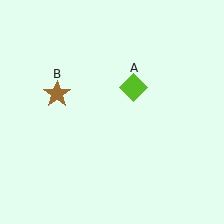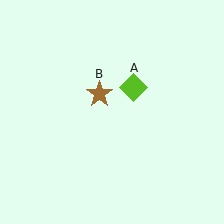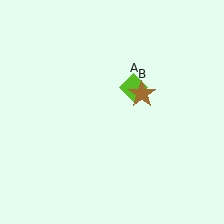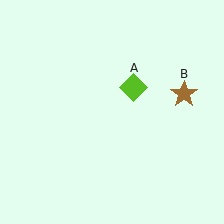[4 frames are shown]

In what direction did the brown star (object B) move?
The brown star (object B) moved right.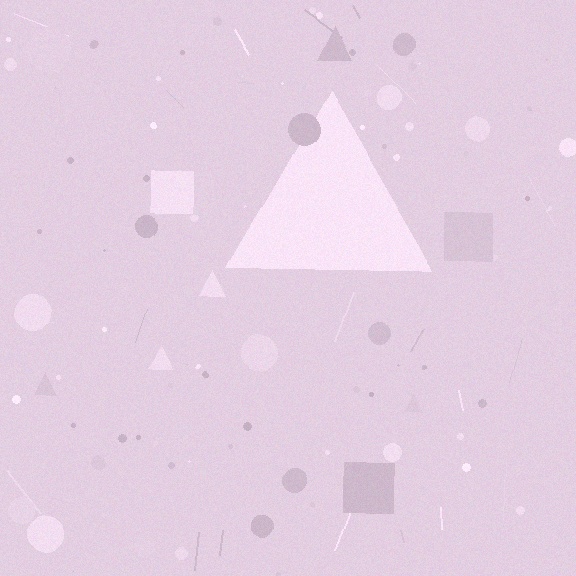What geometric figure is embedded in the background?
A triangle is embedded in the background.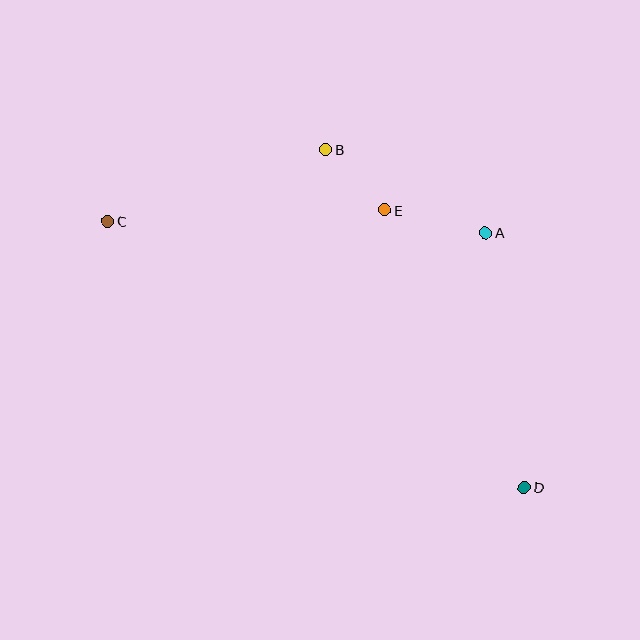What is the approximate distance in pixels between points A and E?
The distance between A and E is approximately 103 pixels.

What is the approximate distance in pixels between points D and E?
The distance between D and E is approximately 311 pixels.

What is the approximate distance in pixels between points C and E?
The distance between C and E is approximately 277 pixels.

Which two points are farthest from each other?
Points C and D are farthest from each other.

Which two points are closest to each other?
Points B and E are closest to each other.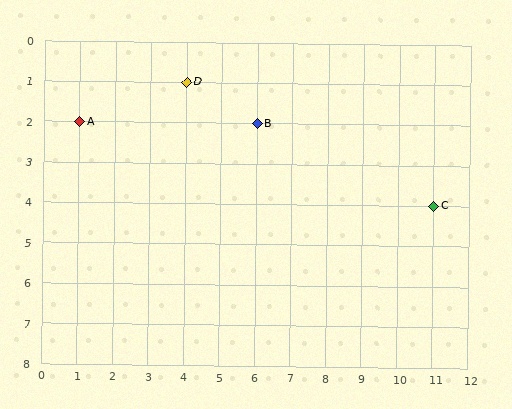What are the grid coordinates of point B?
Point B is at grid coordinates (6, 2).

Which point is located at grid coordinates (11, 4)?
Point C is at (11, 4).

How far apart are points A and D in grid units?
Points A and D are 3 columns and 1 row apart (about 3.2 grid units diagonally).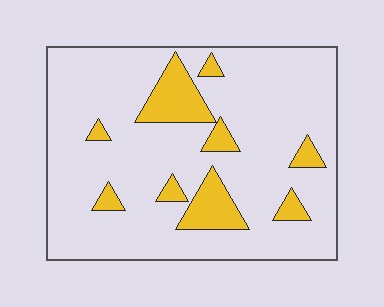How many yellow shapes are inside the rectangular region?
9.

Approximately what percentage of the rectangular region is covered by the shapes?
Approximately 15%.